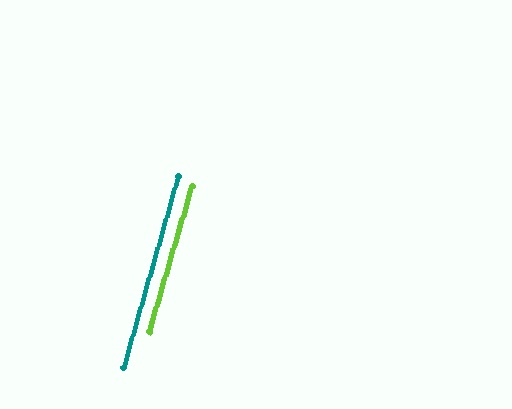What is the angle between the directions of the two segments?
Approximately 0 degrees.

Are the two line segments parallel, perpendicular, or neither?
Parallel — their directions differ by only 0.4°.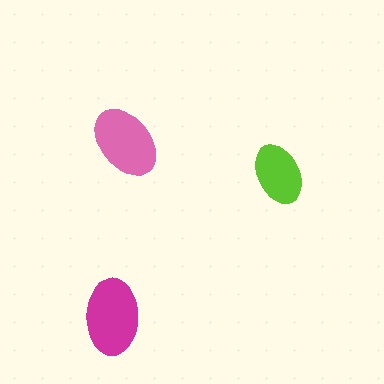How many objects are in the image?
There are 3 objects in the image.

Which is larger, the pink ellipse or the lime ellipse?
The pink one.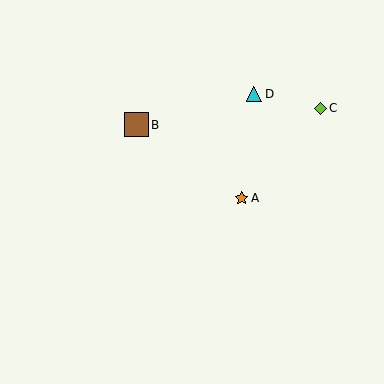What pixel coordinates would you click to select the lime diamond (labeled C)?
Click at (320, 108) to select the lime diamond C.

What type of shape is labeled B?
Shape B is a brown square.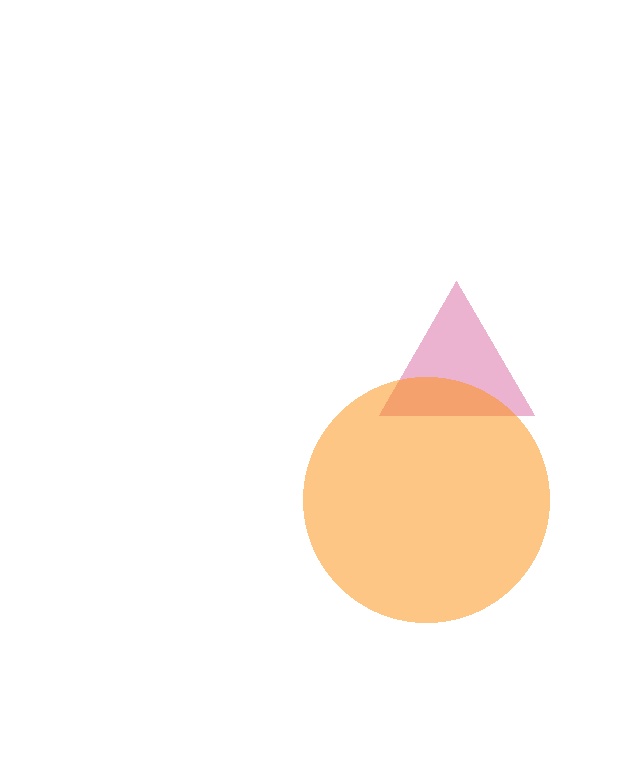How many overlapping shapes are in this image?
There are 2 overlapping shapes in the image.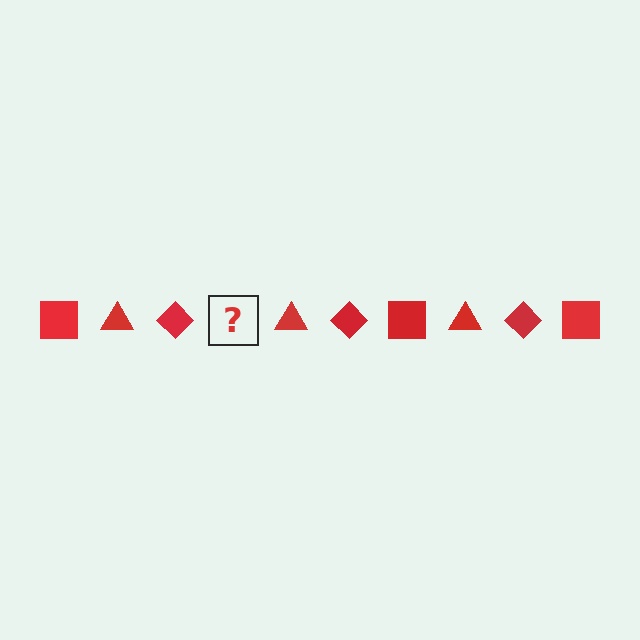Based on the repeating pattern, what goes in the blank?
The blank should be a red square.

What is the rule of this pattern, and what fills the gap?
The rule is that the pattern cycles through square, triangle, diamond shapes in red. The gap should be filled with a red square.